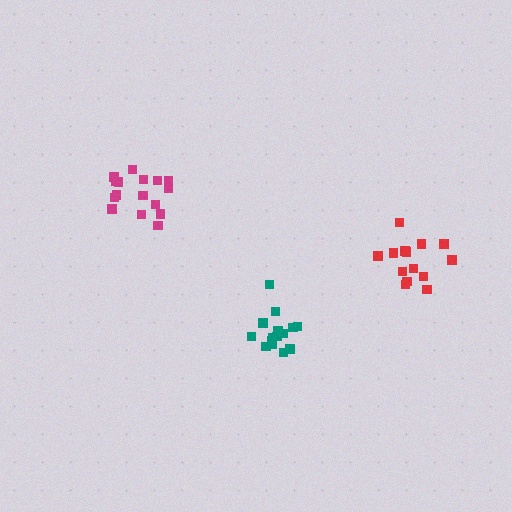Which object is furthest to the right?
The red cluster is rightmost.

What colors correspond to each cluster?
The clusters are colored: teal, red, magenta.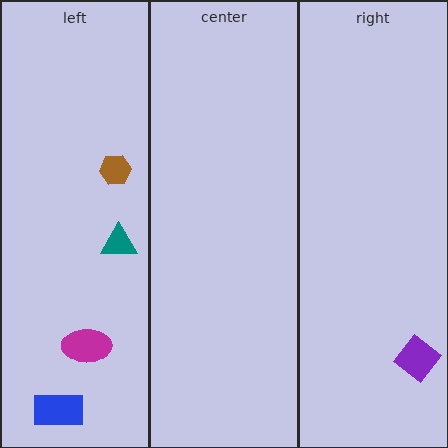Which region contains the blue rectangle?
The left region.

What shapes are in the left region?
The blue rectangle, the brown hexagon, the teal triangle, the magenta ellipse.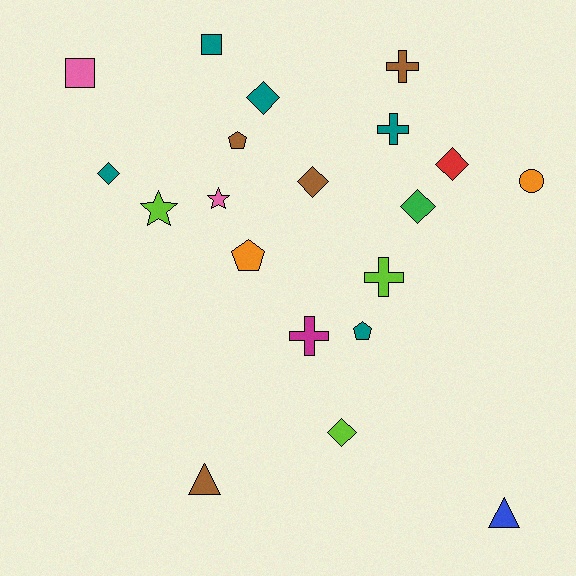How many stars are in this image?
There are 2 stars.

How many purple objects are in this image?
There are no purple objects.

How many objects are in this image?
There are 20 objects.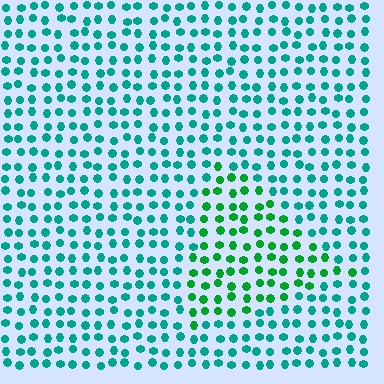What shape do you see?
I see a triangle.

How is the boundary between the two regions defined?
The boundary is defined purely by a slight shift in hue (about 38 degrees). Spacing, size, and orientation are identical on both sides.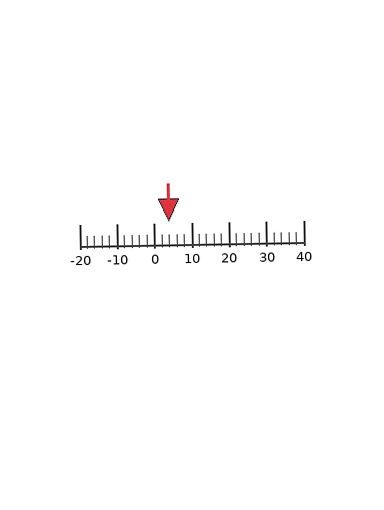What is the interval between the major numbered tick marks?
The major tick marks are spaced 10 units apart.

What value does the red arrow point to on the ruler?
The red arrow points to approximately 4.